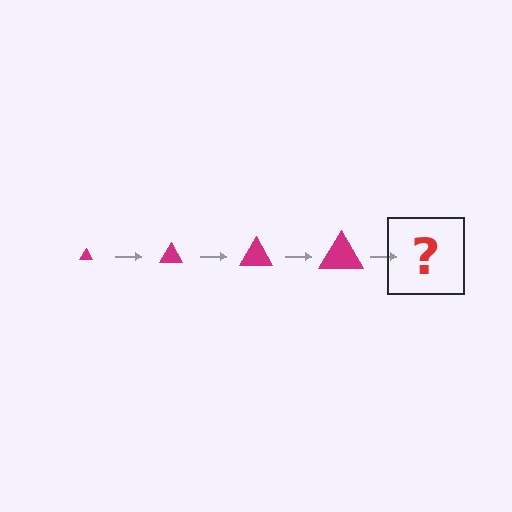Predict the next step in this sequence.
The next step is a magenta triangle, larger than the previous one.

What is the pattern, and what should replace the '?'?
The pattern is that the triangle gets progressively larger each step. The '?' should be a magenta triangle, larger than the previous one.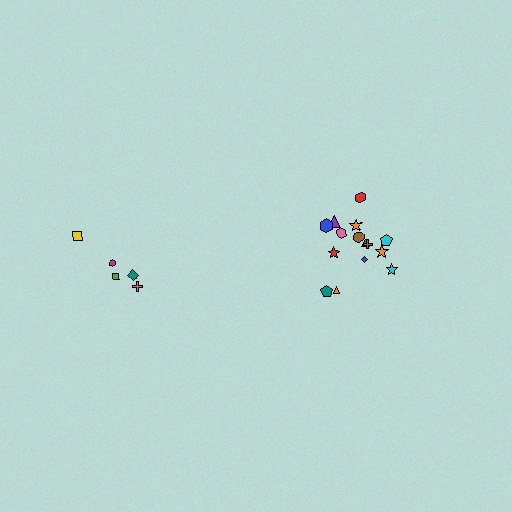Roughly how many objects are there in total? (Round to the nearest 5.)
Roughly 20 objects in total.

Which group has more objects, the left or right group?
The right group.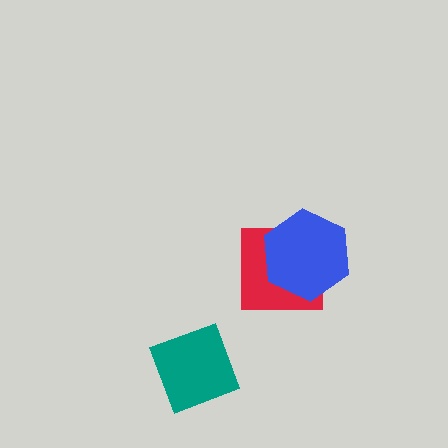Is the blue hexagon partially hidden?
No, no other shape covers it.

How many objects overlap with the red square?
1 object overlaps with the red square.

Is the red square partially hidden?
Yes, it is partially covered by another shape.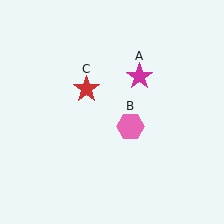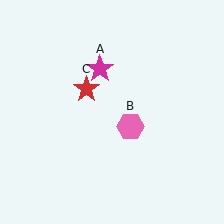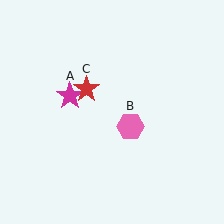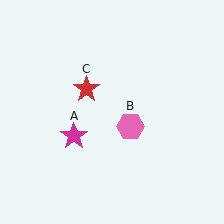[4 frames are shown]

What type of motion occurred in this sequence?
The magenta star (object A) rotated counterclockwise around the center of the scene.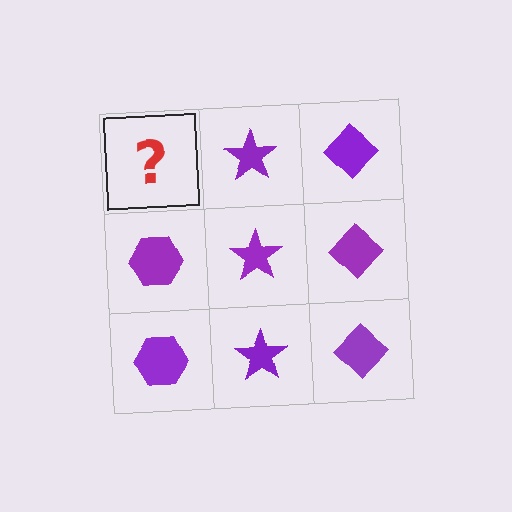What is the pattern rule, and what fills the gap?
The rule is that each column has a consistent shape. The gap should be filled with a purple hexagon.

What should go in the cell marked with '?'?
The missing cell should contain a purple hexagon.